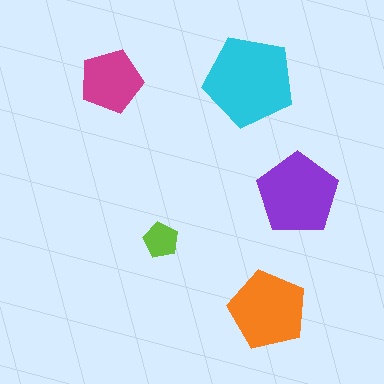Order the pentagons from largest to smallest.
the cyan one, the purple one, the orange one, the magenta one, the lime one.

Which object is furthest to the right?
The purple pentagon is rightmost.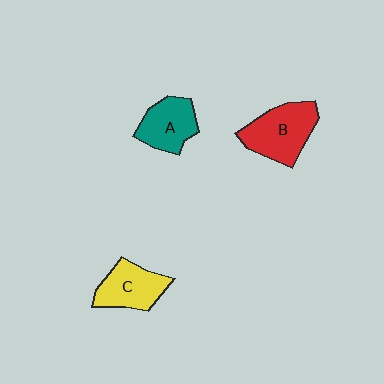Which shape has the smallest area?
Shape A (teal).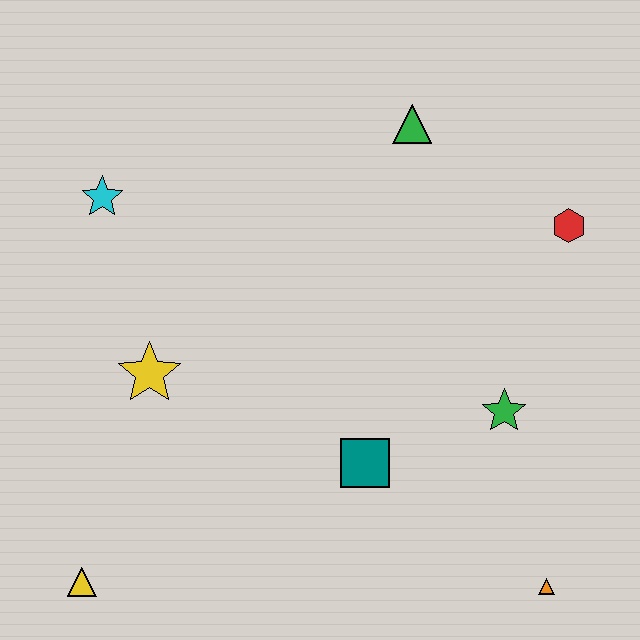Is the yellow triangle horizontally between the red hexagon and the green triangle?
No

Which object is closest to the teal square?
The green star is closest to the teal square.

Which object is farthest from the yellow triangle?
The red hexagon is farthest from the yellow triangle.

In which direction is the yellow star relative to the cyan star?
The yellow star is below the cyan star.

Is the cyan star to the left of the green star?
Yes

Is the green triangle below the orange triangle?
No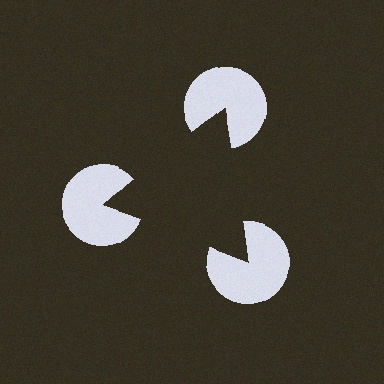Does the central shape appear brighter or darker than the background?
It typically appears slightly darker than the background, even though no actual brightness change is drawn.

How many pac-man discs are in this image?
There are 3 — one at each vertex of the illusory triangle.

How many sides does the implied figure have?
3 sides.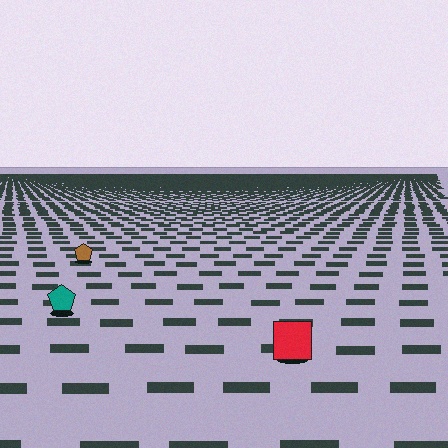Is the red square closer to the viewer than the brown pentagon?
Yes. The red square is closer — you can tell from the texture gradient: the ground texture is coarser near it.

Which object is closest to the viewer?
The red square is closest. The texture marks near it are larger and more spread out.